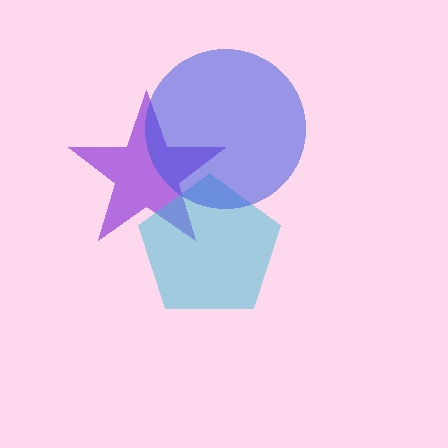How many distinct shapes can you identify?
There are 3 distinct shapes: a purple star, a cyan pentagon, a blue circle.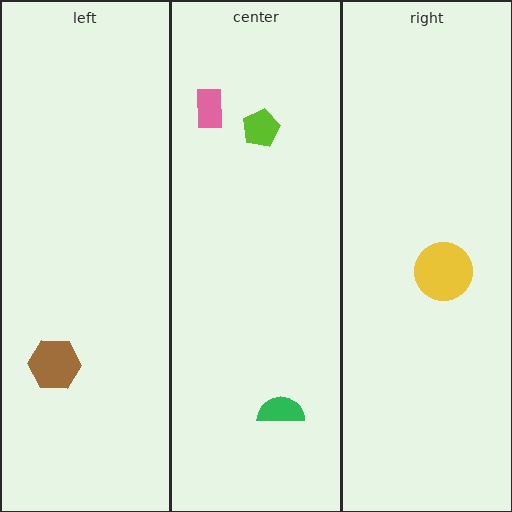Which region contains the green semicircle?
The center region.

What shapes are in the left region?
The brown hexagon.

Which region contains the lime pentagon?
The center region.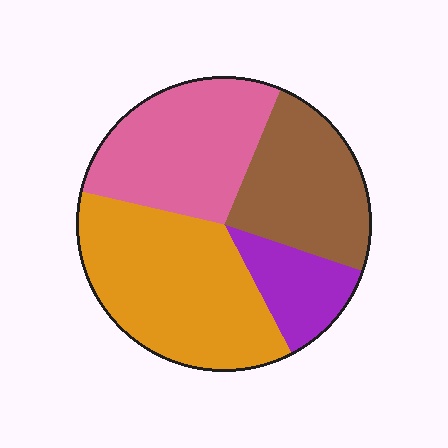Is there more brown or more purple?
Brown.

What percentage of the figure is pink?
Pink covers around 30% of the figure.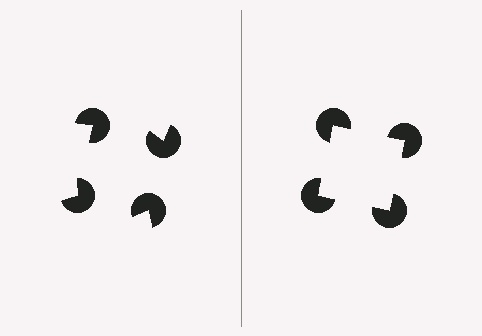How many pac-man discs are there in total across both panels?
8 — 4 on each side.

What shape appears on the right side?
An illusory square.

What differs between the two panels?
The pac-man discs are positioned identically on both sides; only the wedge orientations differ. On the right they align to a square; on the left they are misaligned.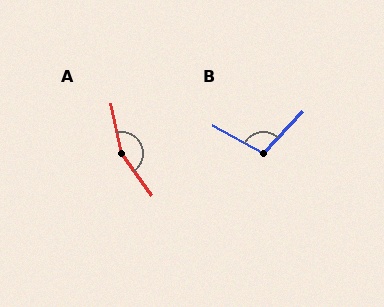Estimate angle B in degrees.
Approximately 104 degrees.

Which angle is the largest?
A, at approximately 156 degrees.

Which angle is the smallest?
B, at approximately 104 degrees.